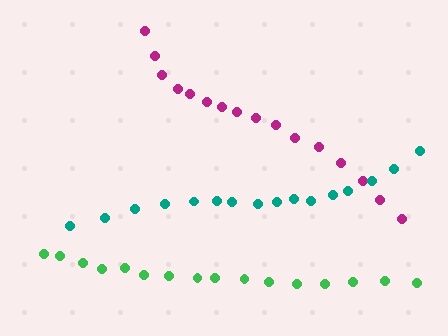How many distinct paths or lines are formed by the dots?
There are 3 distinct paths.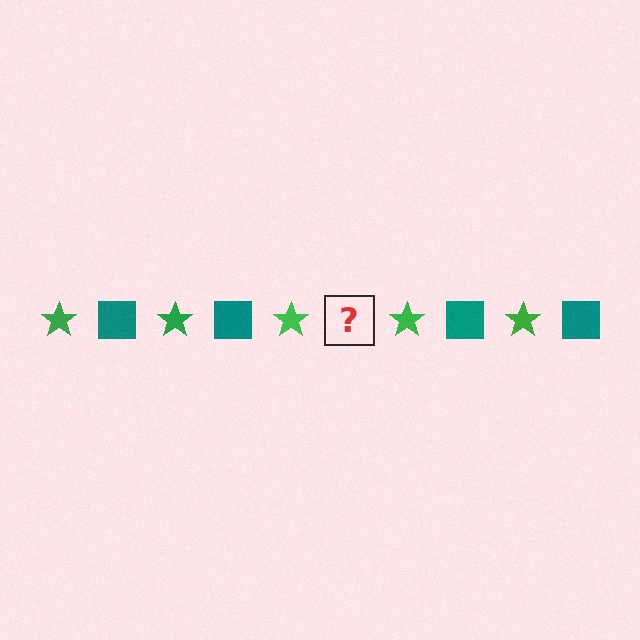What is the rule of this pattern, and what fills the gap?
The rule is that the pattern alternates between green star and teal square. The gap should be filled with a teal square.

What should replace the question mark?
The question mark should be replaced with a teal square.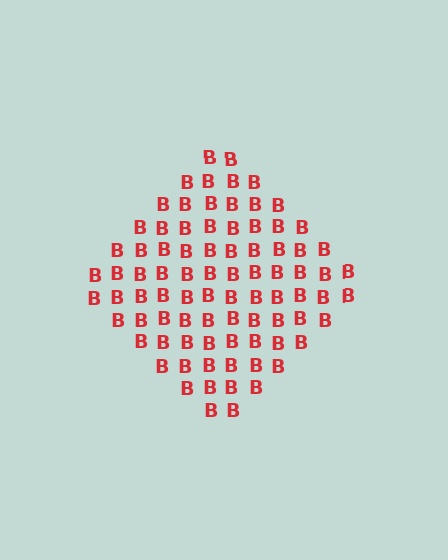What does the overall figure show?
The overall figure shows a diamond.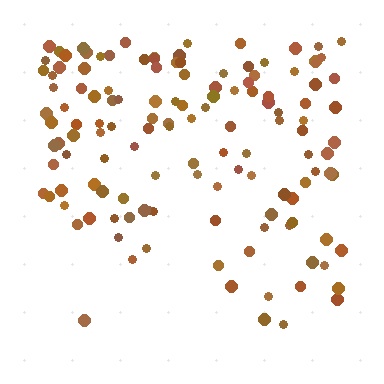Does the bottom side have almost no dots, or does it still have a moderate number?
Still a moderate number, just noticeably fewer than the top.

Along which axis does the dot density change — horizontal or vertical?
Vertical.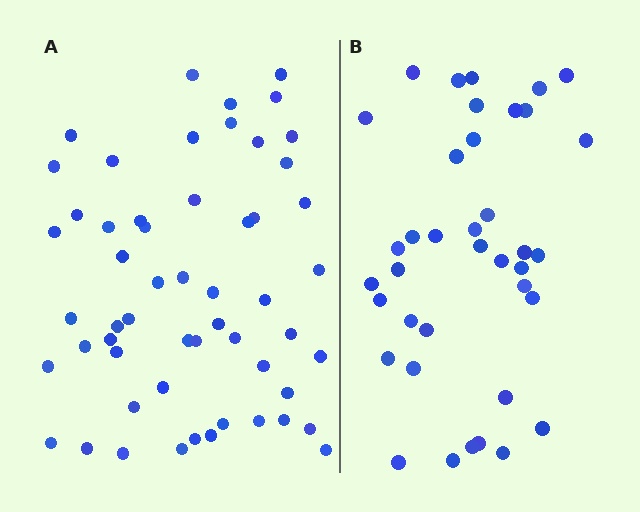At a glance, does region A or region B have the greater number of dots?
Region A (the left region) has more dots.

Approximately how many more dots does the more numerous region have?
Region A has approximately 15 more dots than region B.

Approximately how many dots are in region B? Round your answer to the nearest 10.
About 40 dots. (The exact count is 38, which rounds to 40.)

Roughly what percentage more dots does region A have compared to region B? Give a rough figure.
About 45% more.